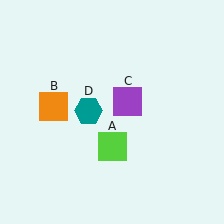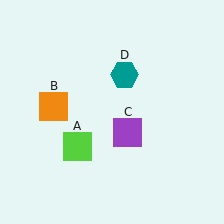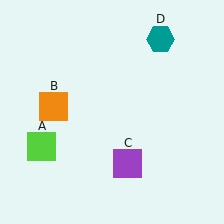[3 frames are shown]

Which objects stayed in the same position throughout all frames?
Orange square (object B) remained stationary.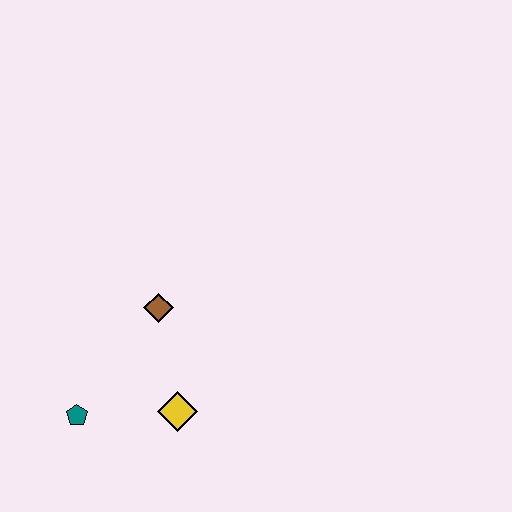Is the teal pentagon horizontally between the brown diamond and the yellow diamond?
No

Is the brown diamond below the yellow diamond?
No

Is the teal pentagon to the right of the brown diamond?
No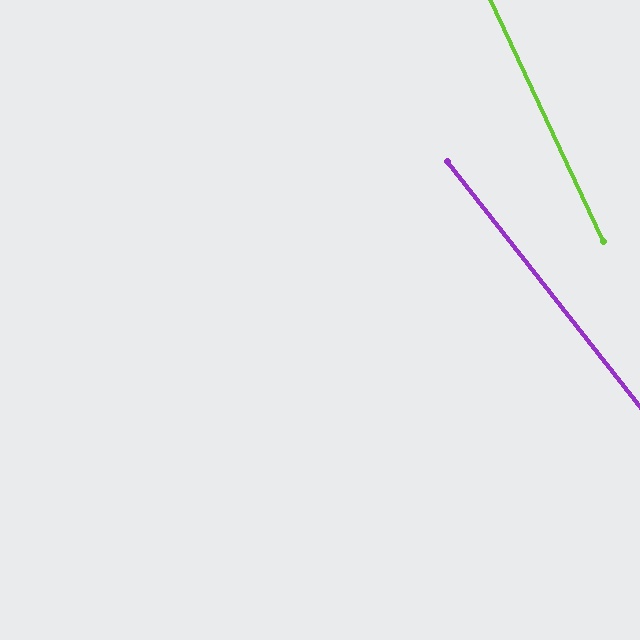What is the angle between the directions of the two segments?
Approximately 13 degrees.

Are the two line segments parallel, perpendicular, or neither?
Neither parallel nor perpendicular — they differ by about 13°.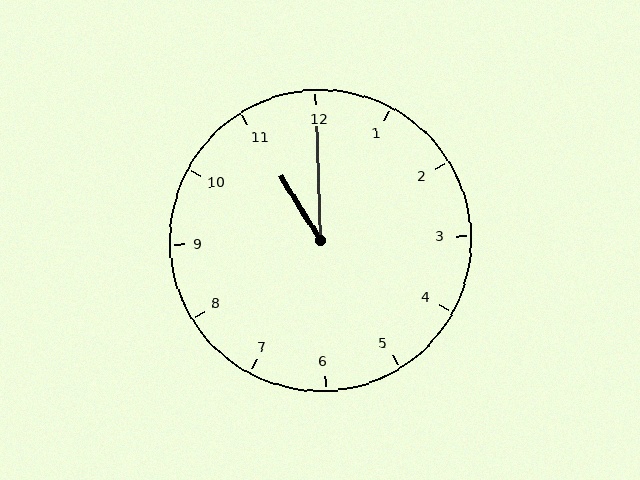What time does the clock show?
11:00.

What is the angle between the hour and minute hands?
Approximately 30 degrees.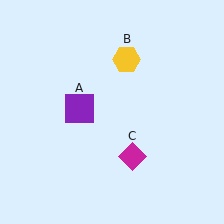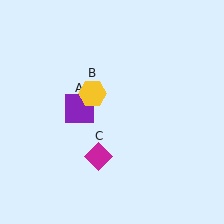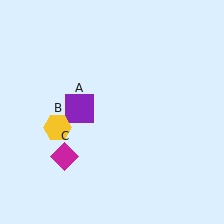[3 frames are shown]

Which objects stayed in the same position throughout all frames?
Purple square (object A) remained stationary.